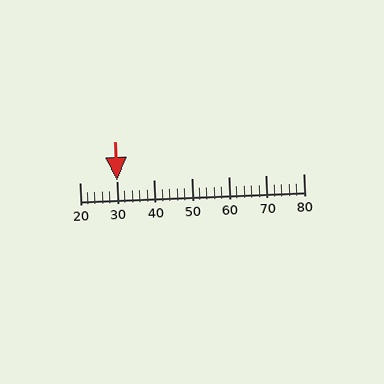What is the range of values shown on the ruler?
The ruler shows values from 20 to 80.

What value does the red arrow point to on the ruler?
The red arrow points to approximately 30.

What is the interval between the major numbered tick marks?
The major tick marks are spaced 10 units apart.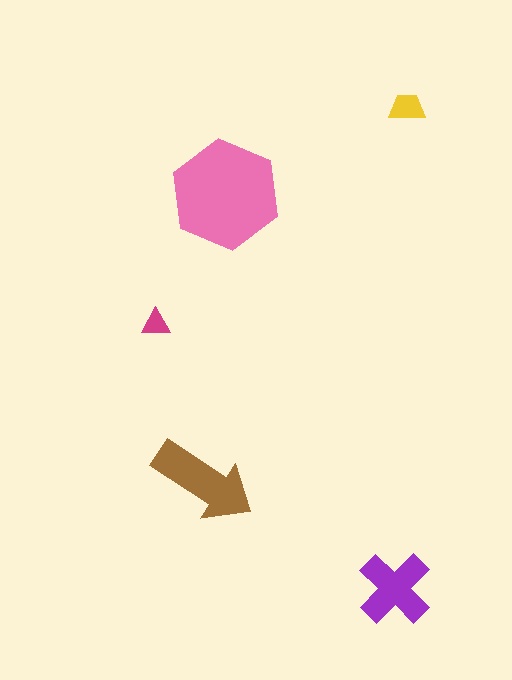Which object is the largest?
The pink hexagon.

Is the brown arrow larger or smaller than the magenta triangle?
Larger.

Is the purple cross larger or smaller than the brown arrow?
Smaller.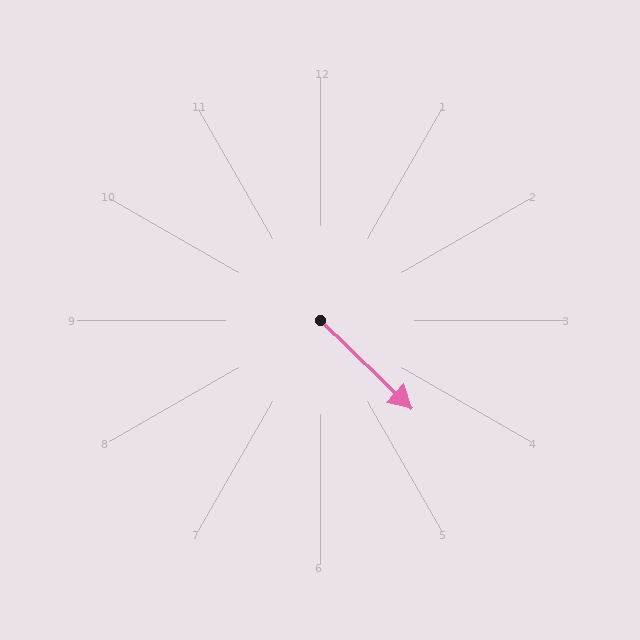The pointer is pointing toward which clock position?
Roughly 4 o'clock.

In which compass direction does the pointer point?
Southeast.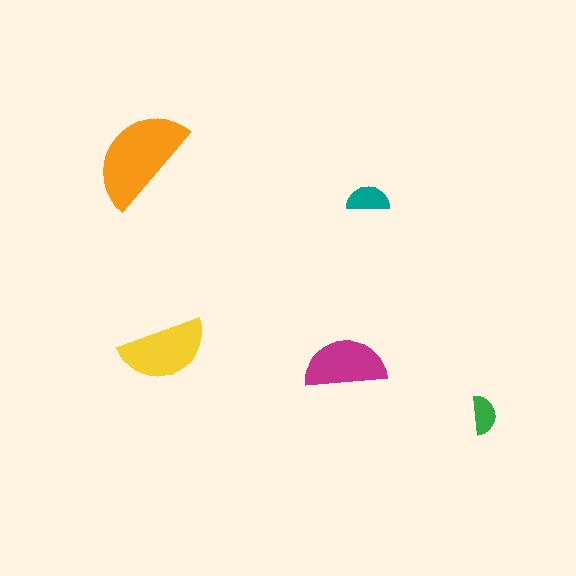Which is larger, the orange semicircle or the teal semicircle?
The orange one.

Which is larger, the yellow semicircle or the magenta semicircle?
The yellow one.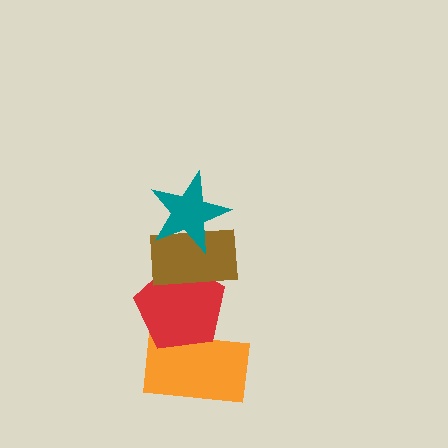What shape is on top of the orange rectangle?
The red pentagon is on top of the orange rectangle.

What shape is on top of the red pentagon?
The brown rectangle is on top of the red pentagon.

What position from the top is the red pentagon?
The red pentagon is 3rd from the top.